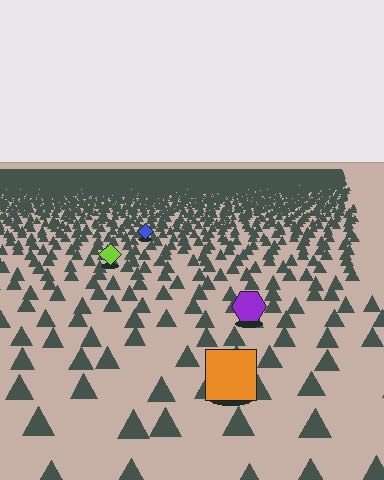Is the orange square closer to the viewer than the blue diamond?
Yes. The orange square is closer — you can tell from the texture gradient: the ground texture is coarser near it.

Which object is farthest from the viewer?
The blue diamond is farthest from the viewer. It appears smaller and the ground texture around it is denser.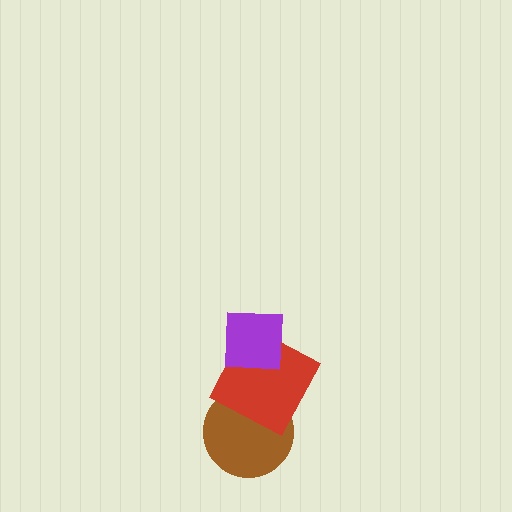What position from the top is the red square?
The red square is 2nd from the top.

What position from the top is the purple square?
The purple square is 1st from the top.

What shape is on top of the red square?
The purple square is on top of the red square.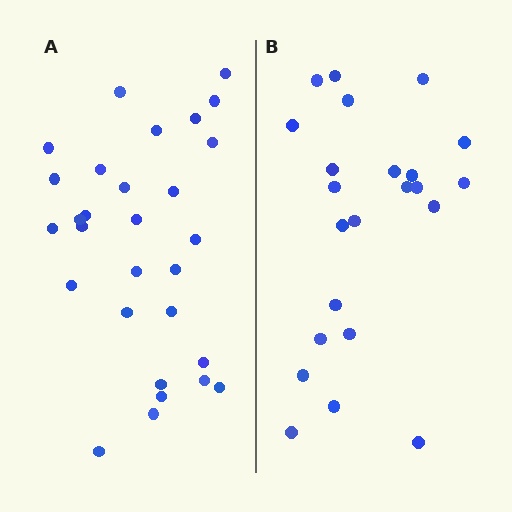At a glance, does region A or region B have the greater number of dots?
Region A (the left region) has more dots.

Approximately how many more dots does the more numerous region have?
Region A has about 6 more dots than region B.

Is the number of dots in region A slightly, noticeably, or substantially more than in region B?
Region A has noticeably more, but not dramatically so. The ratio is roughly 1.3 to 1.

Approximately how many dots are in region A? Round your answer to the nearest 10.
About 30 dots. (The exact count is 29, which rounds to 30.)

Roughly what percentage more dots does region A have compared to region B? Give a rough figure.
About 25% more.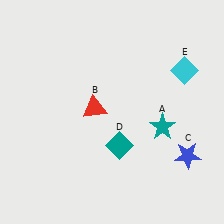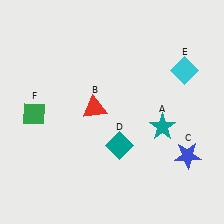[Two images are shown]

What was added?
A green diamond (F) was added in Image 2.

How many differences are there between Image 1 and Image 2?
There is 1 difference between the two images.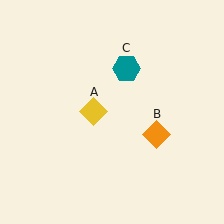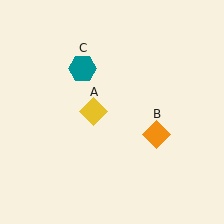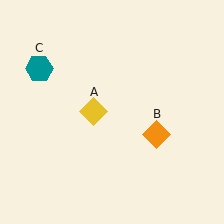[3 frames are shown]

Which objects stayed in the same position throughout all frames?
Yellow diamond (object A) and orange diamond (object B) remained stationary.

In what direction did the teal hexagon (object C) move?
The teal hexagon (object C) moved left.